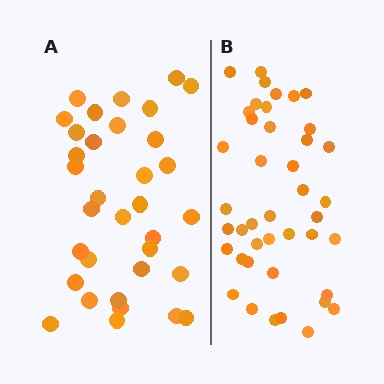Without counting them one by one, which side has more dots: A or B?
Region B (the right region) has more dots.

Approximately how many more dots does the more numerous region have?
Region B has roughly 8 or so more dots than region A.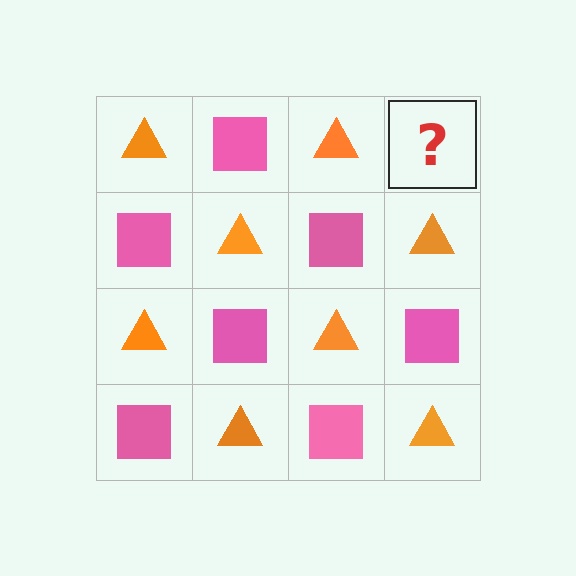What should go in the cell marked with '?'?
The missing cell should contain a pink square.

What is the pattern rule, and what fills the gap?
The rule is that it alternates orange triangle and pink square in a checkerboard pattern. The gap should be filled with a pink square.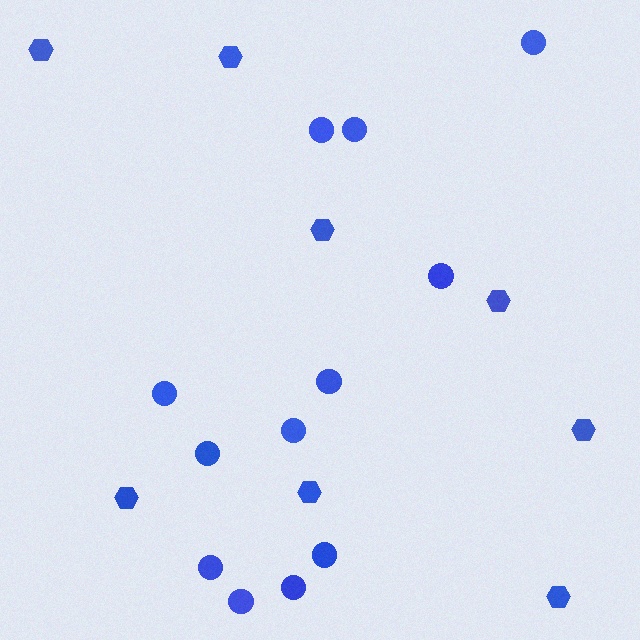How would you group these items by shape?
There are 2 groups: one group of hexagons (8) and one group of circles (12).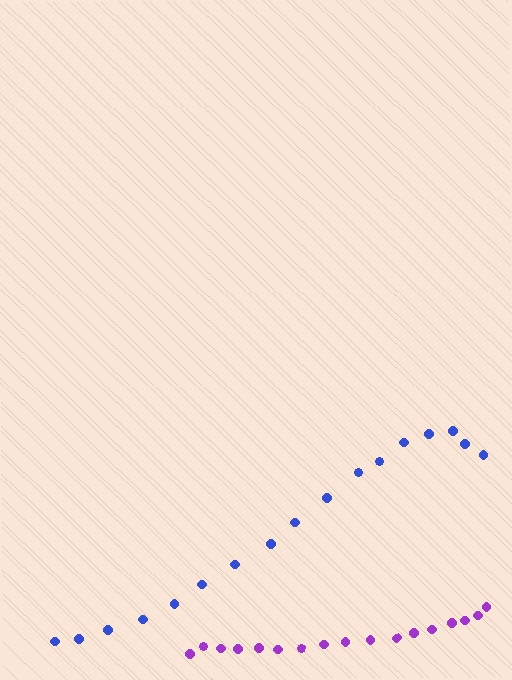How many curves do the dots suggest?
There are 2 distinct paths.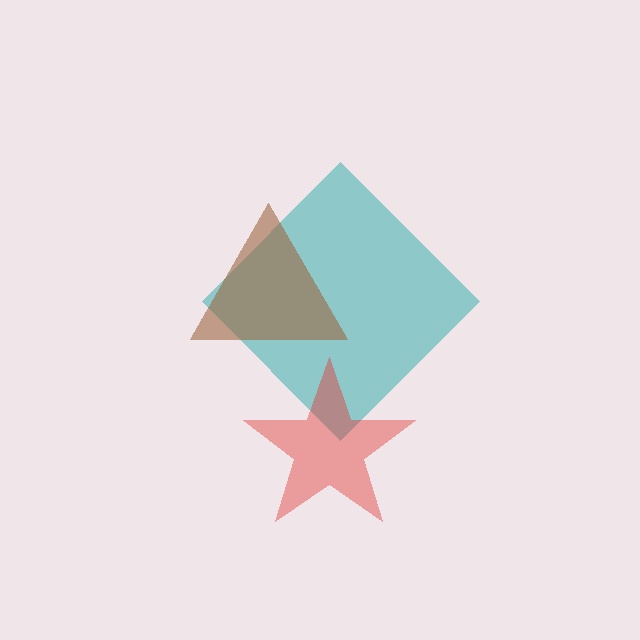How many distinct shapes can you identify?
There are 3 distinct shapes: a teal diamond, a red star, a brown triangle.